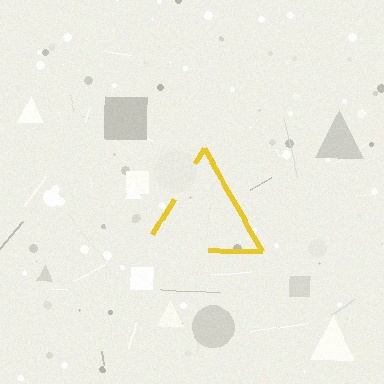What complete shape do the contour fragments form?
The contour fragments form a triangle.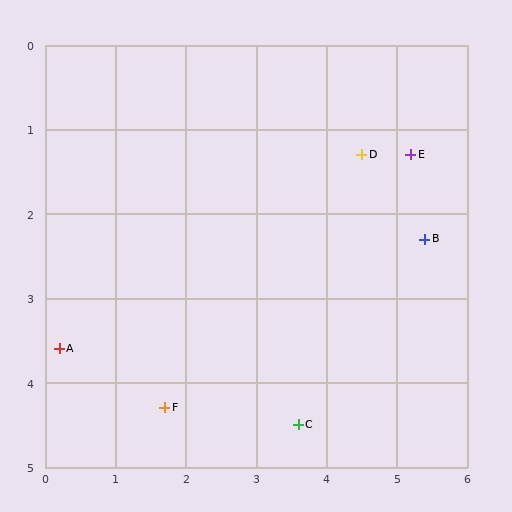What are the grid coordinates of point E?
Point E is at approximately (5.2, 1.3).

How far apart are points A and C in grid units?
Points A and C are about 3.5 grid units apart.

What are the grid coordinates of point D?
Point D is at approximately (4.5, 1.3).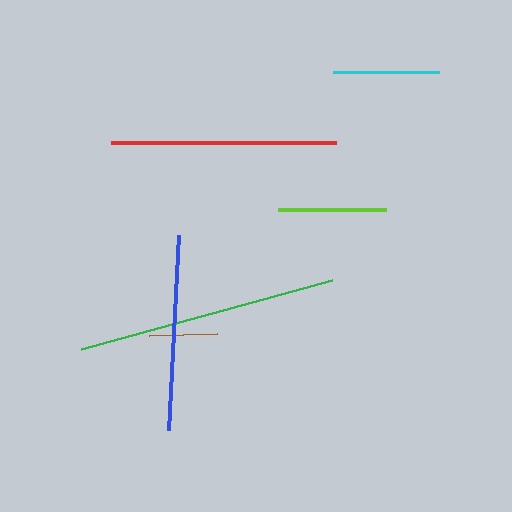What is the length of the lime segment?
The lime segment is approximately 107 pixels long.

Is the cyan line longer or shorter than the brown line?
The cyan line is longer than the brown line.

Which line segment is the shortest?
The brown line is the shortest at approximately 68 pixels.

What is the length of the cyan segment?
The cyan segment is approximately 106 pixels long.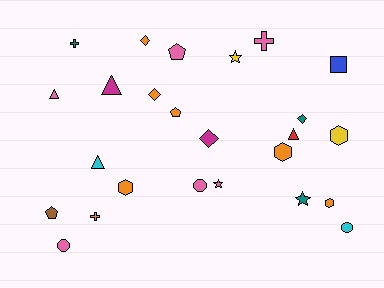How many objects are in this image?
There are 25 objects.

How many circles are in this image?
There are 3 circles.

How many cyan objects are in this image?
There are 2 cyan objects.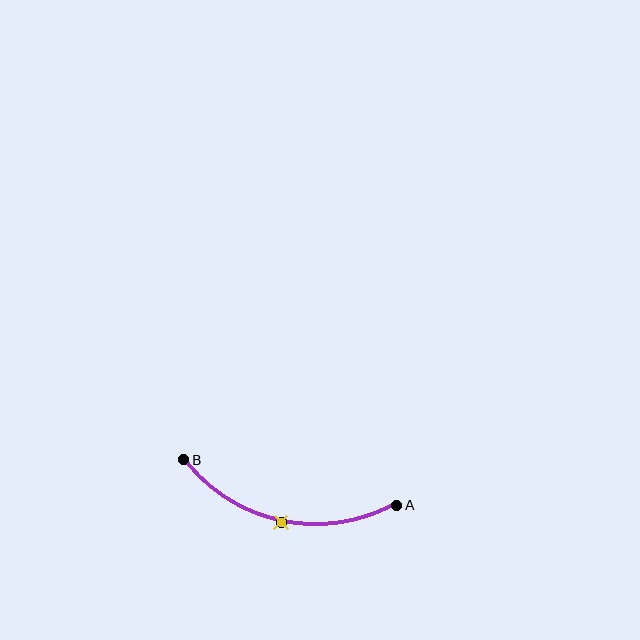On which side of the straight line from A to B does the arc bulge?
The arc bulges below the straight line connecting A and B.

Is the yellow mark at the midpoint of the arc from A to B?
Yes. The yellow mark lies on the arc at equal arc-length from both A and B — it is the arc midpoint.